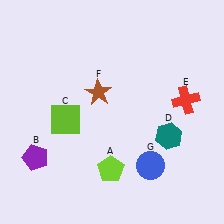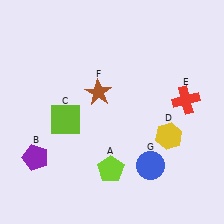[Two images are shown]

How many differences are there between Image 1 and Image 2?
There is 1 difference between the two images.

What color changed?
The hexagon (D) changed from teal in Image 1 to yellow in Image 2.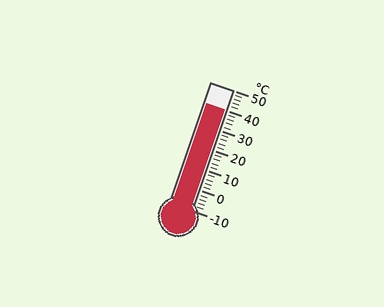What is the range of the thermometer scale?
The thermometer scale ranges from -10°C to 50°C.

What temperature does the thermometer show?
The thermometer shows approximately 40°C.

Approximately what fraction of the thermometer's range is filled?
The thermometer is filled to approximately 85% of its range.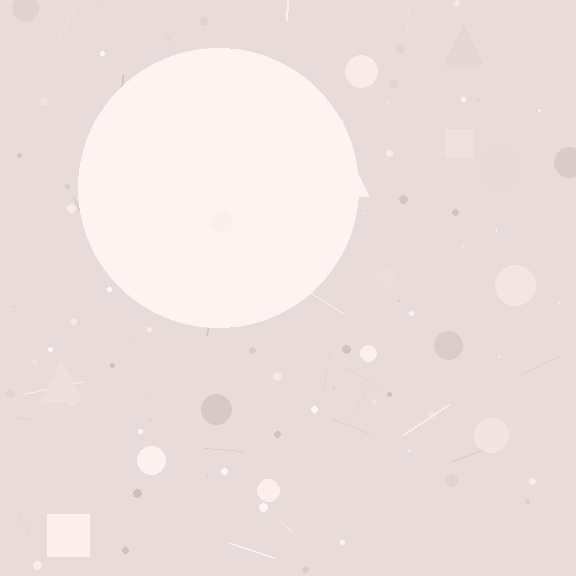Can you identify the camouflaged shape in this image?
The camouflaged shape is a circle.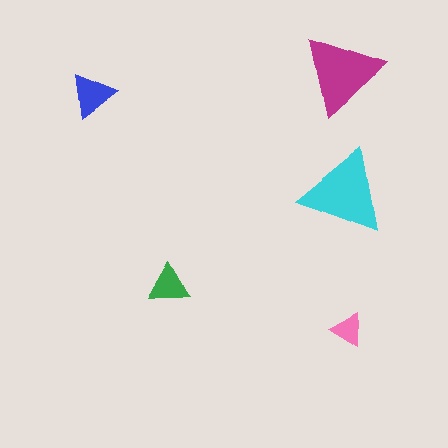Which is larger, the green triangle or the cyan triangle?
The cyan one.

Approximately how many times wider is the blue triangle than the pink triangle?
About 1.5 times wider.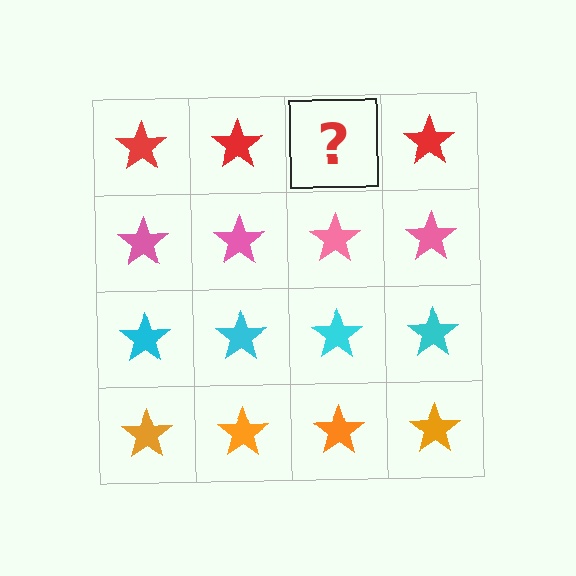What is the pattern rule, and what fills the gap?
The rule is that each row has a consistent color. The gap should be filled with a red star.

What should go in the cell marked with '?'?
The missing cell should contain a red star.